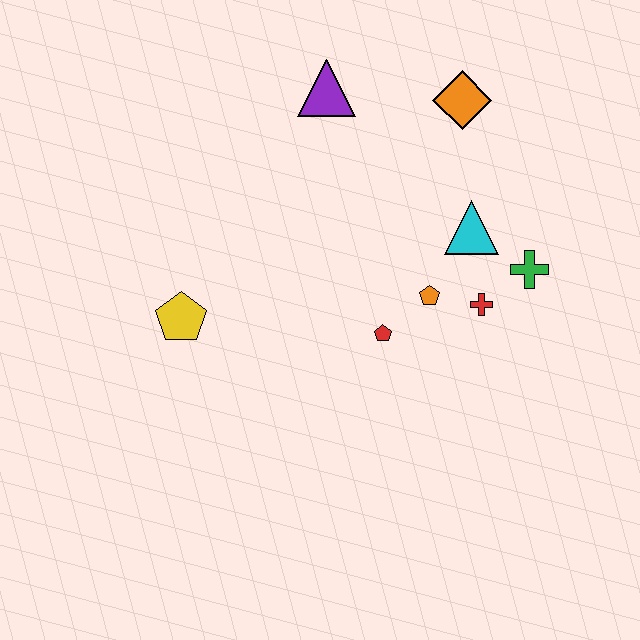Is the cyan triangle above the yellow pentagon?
Yes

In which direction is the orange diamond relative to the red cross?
The orange diamond is above the red cross.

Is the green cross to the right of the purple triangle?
Yes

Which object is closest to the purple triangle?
The orange diamond is closest to the purple triangle.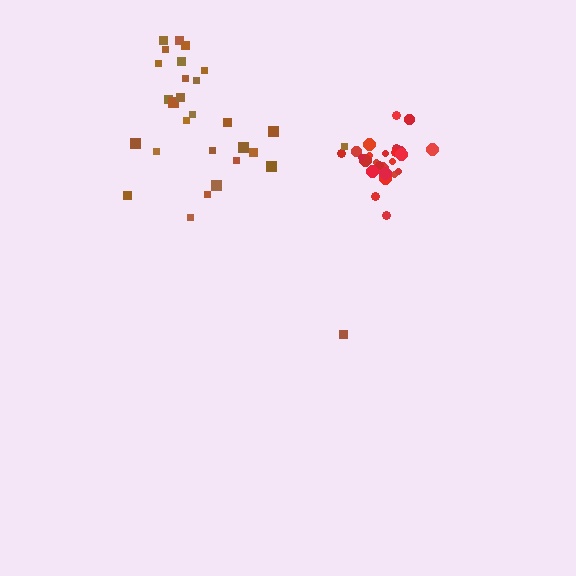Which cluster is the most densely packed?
Red.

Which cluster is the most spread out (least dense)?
Brown.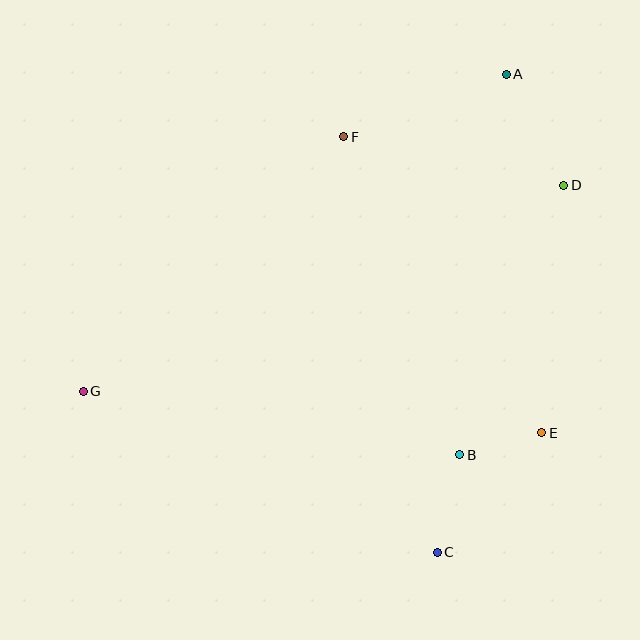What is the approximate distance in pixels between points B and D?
The distance between B and D is approximately 289 pixels.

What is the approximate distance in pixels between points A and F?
The distance between A and F is approximately 174 pixels.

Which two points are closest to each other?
Points B and E are closest to each other.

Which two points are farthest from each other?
Points A and G are farthest from each other.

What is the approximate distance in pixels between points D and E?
The distance between D and E is approximately 248 pixels.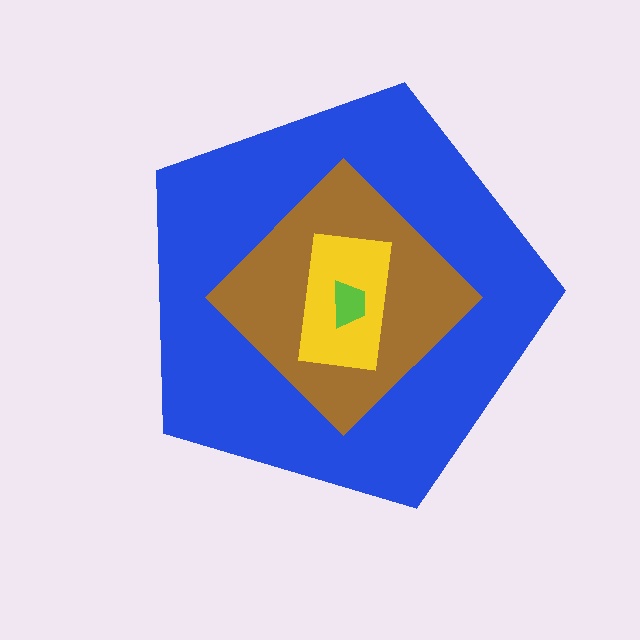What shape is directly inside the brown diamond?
The yellow rectangle.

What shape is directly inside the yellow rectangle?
The lime trapezoid.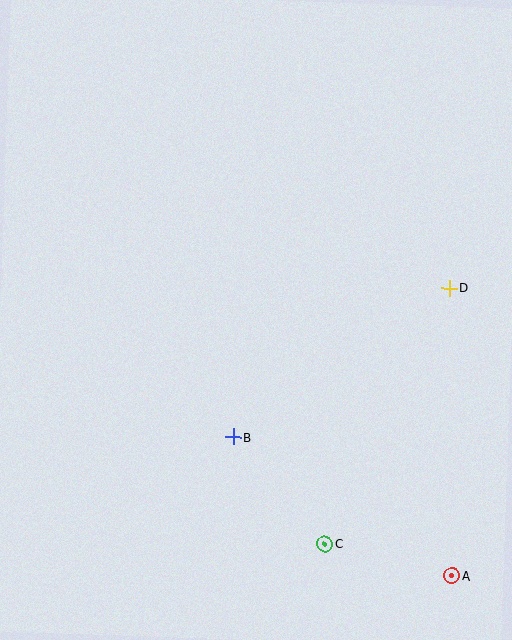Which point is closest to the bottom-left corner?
Point B is closest to the bottom-left corner.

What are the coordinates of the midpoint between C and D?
The midpoint between C and D is at (387, 416).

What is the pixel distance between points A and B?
The distance between A and B is 259 pixels.